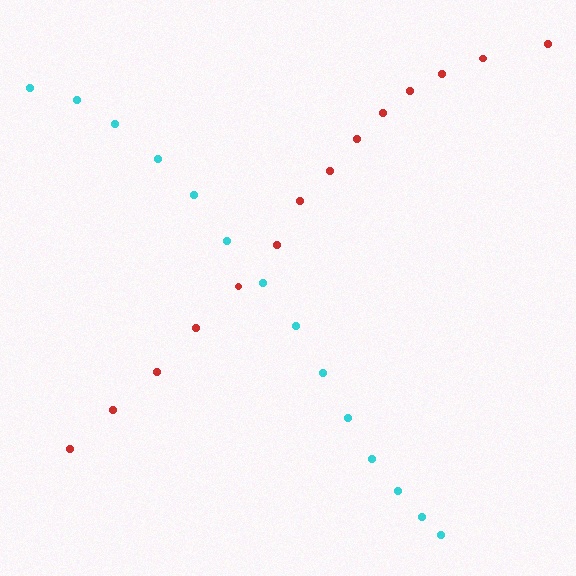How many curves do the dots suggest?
There are 2 distinct paths.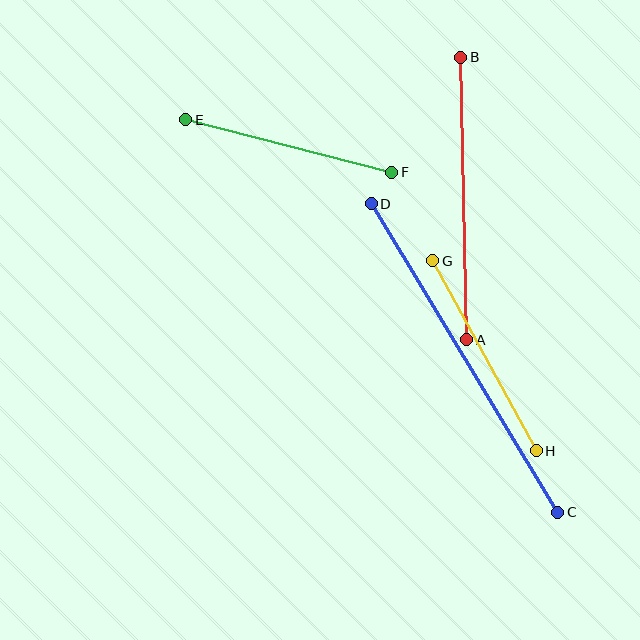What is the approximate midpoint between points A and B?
The midpoint is at approximately (464, 198) pixels.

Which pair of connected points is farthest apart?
Points C and D are farthest apart.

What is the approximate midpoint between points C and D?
The midpoint is at approximately (465, 358) pixels.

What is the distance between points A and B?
The distance is approximately 283 pixels.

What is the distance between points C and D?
The distance is approximately 361 pixels.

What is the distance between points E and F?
The distance is approximately 213 pixels.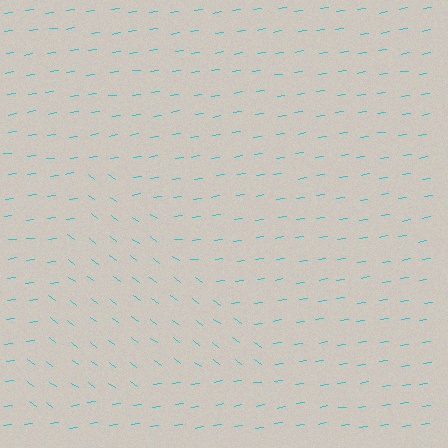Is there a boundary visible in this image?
Yes, there is a texture boundary formed by a change in line orientation.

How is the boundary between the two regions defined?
The boundary is defined purely by a change in line orientation (approximately 45 degrees difference). All lines are the same color and thickness.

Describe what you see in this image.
The image is filled with small cyan line segments. A triangle region in the image has lines oriented differently from the surrounding lines, creating a visible texture boundary.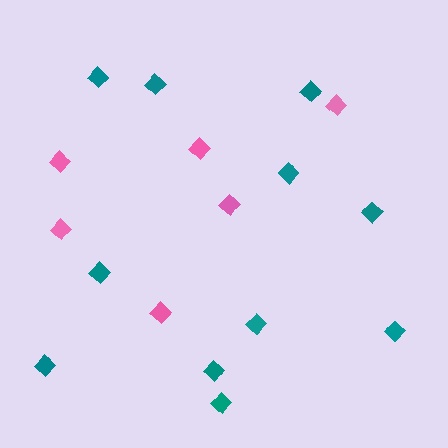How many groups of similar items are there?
There are 2 groups: one group of pink diamonds (6) and one group of teal diamonds (11).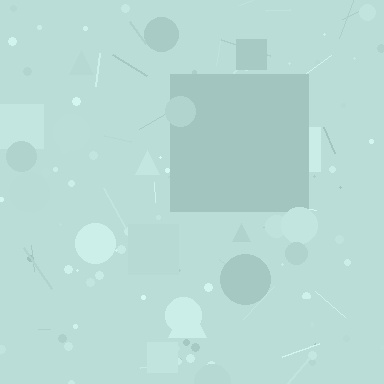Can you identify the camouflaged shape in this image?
The camouflaged shape is a square.